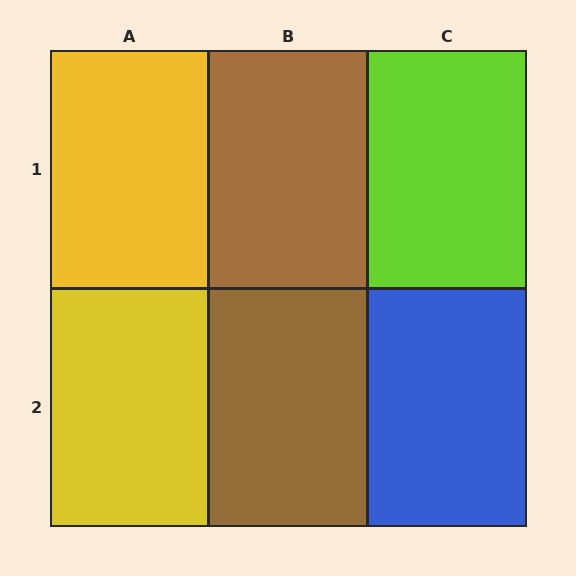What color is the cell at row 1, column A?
Yellow.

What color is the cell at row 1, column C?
Lime.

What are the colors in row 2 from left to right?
Yellow, brown, blue.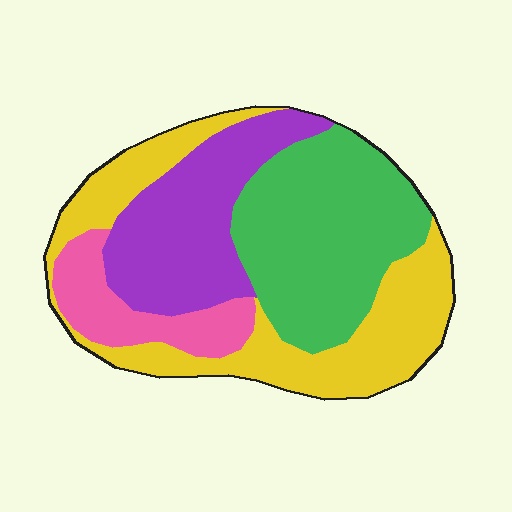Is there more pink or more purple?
Purple.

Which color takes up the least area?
Pink, at roughly 10%.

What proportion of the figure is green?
Green takes up between a sixth and a third of the figure.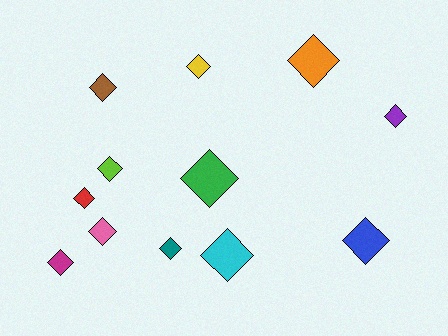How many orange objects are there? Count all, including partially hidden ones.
There is 1 orange object.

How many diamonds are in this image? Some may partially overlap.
There are 12 diamonds.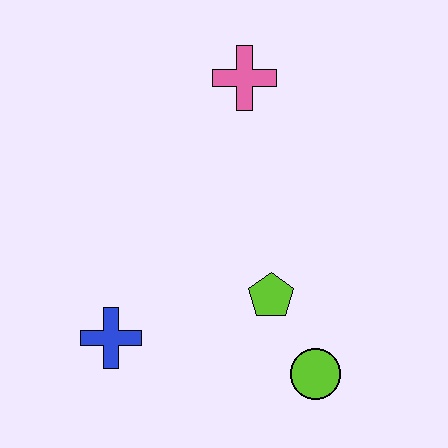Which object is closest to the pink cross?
The lime pentagon is closest to the pink cross.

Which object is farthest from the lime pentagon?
The pink cross is farthest from the lime pentagon.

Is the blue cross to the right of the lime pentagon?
No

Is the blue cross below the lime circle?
No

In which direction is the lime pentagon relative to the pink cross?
The lime pentagon is below the pink cross.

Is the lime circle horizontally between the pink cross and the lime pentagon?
No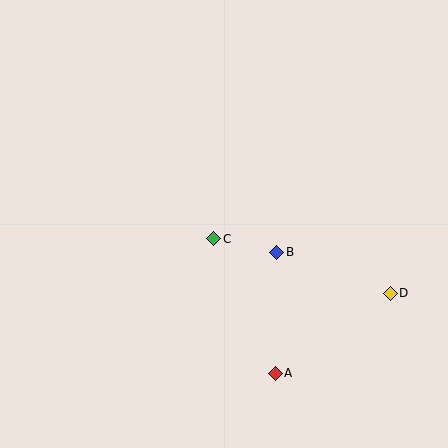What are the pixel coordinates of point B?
Point B is at (277, 252).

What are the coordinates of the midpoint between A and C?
The midpoint between A and C is at (244, 306).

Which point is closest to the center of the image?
Point C at (214, 239) is closest to the center.